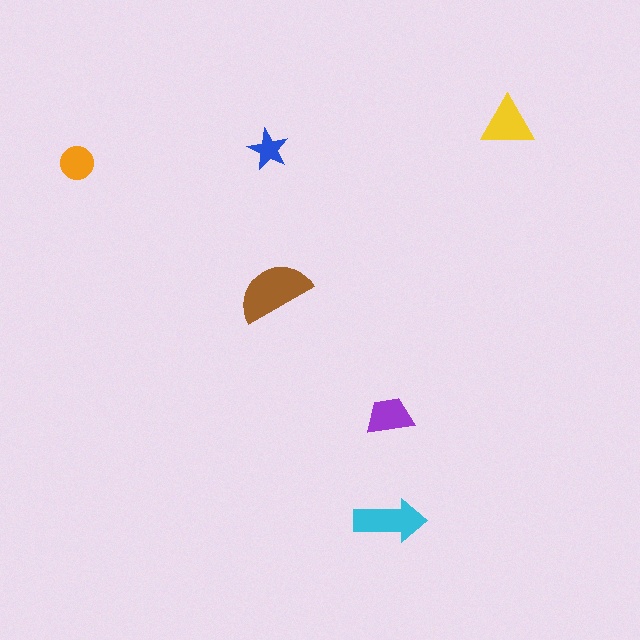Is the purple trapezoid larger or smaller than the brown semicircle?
Smaller.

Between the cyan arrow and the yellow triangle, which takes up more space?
The cyan arrow.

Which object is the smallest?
The blue star.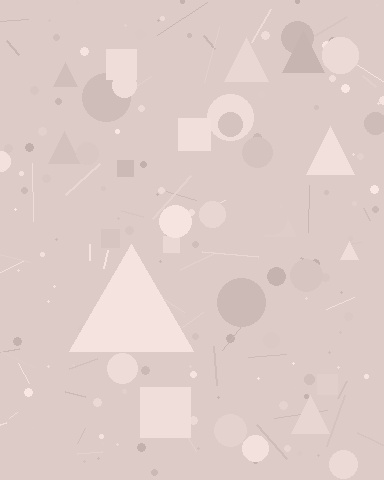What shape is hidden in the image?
A triangle is hidden in the image.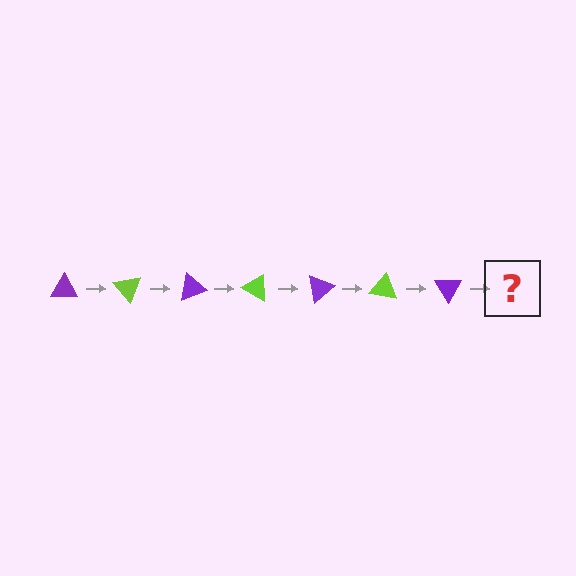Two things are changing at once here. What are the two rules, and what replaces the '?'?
The two rules are that it rotates 50 degrees each step and the color cycles through purple and lime. The '?' should be a lime triangle, rotated 350 degrees from the start.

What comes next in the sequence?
The next element should be a lime triangle, rotated 350 degrees from the start.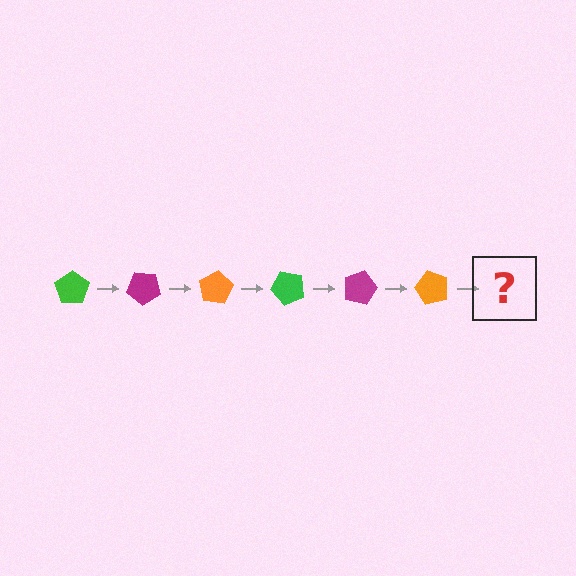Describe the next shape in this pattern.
It should be a green pentagon, rotated 240 degrees from the start.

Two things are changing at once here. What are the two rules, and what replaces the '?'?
The two rules are that it rotates 40 degrees each step and the color cycles through green, magenta, and orange. The '?' should be a green pentagon, rotated 240 degrees from the start.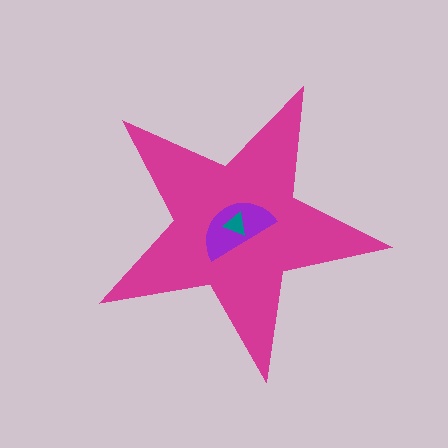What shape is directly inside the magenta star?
The purple semicircle.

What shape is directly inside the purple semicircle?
The teal triangle.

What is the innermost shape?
The teal triangle.